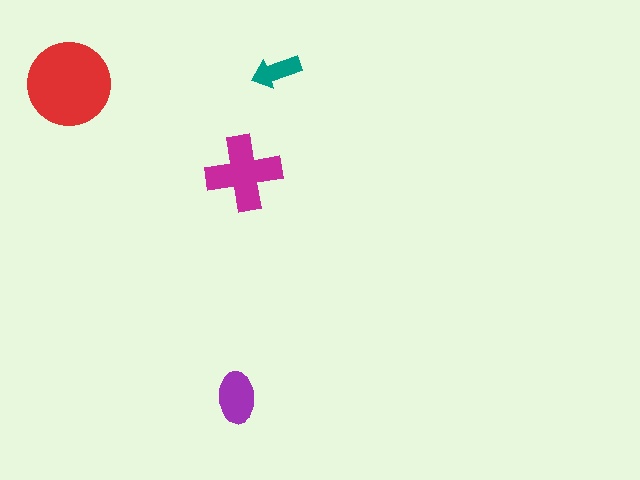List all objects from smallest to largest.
The teal arrow, the purple ellipse, the magenta cross, the red circle.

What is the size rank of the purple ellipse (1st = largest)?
3rd.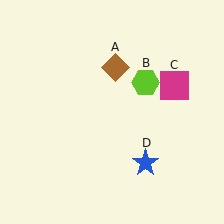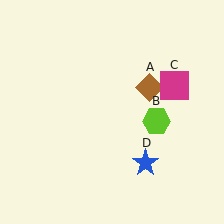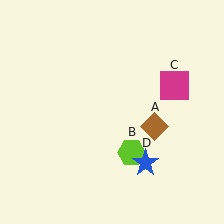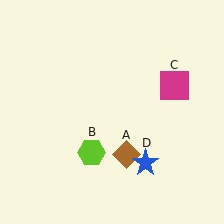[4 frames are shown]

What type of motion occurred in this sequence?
The brown diamond (object A), lime hexagon (object B) rotated clockwise around the center of the scene.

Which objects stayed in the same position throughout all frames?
Magenta square (object C) and blue star (object D) remained stationary.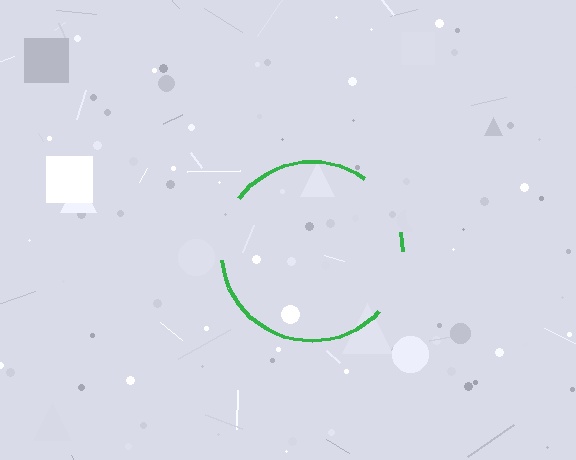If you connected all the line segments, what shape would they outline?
They would outline a circle.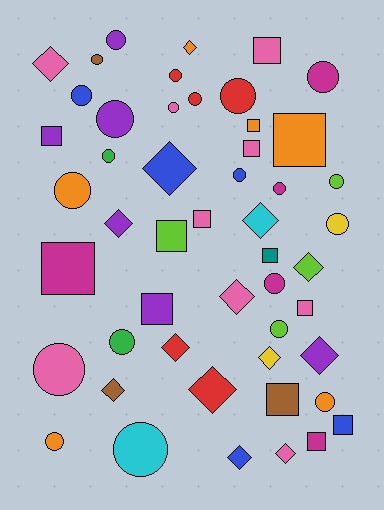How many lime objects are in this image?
There are 4 lime objects.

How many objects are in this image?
There are 50 objects.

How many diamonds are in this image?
There are 14 diamonds.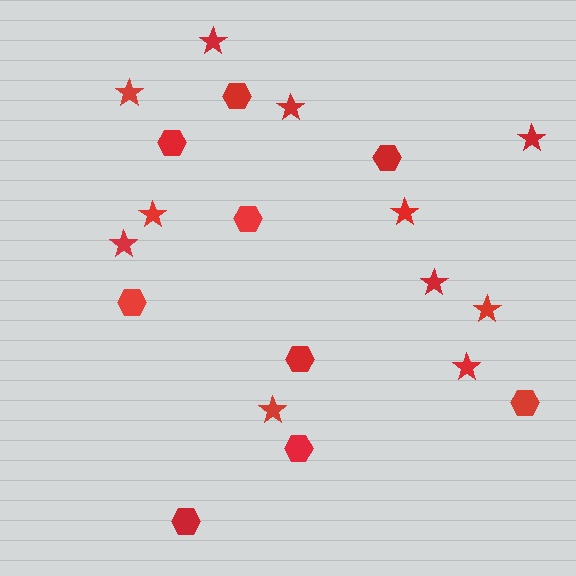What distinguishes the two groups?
There are 2 groups: one group of stars (11) and one group of hexagons (9).